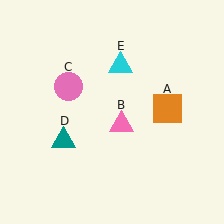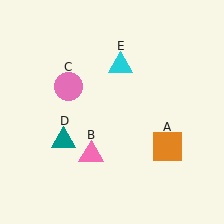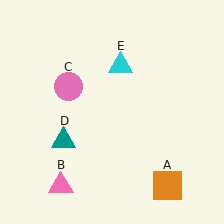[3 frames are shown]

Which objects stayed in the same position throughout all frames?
Pink circle (object C) and teal triangle (object D) and cyan triangle (object E) remained stationary.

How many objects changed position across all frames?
2 objects changed position: orange square (object A), pink triangle (object B).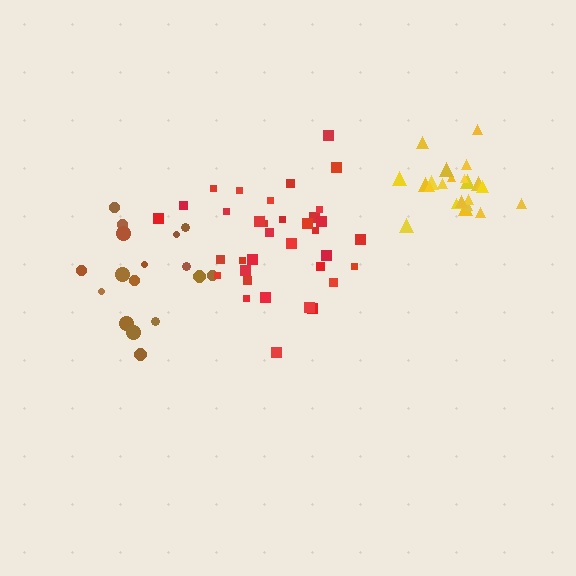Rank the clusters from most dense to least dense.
yellow, red, brown.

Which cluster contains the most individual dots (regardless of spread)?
Red (35).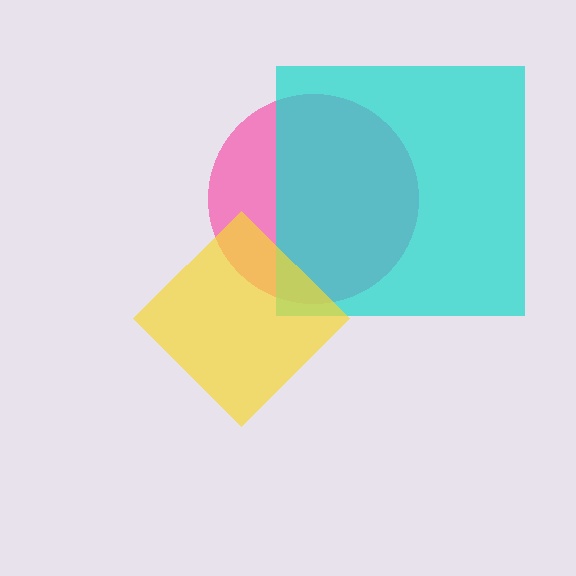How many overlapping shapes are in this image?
There are 3 overlapping shapes in the image.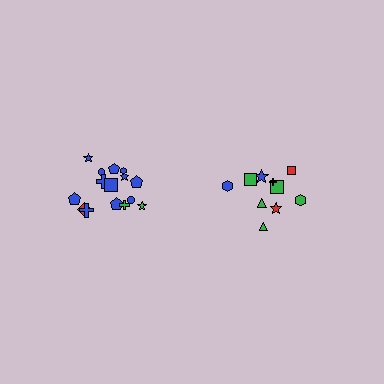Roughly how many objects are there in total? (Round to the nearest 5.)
Roughly 25 objects in total.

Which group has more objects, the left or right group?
The left group.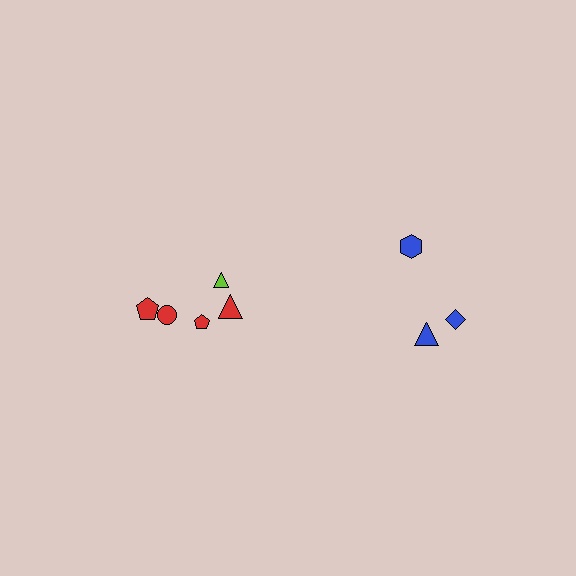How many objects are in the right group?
There are 3 objects.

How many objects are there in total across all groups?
There are 8 objects.